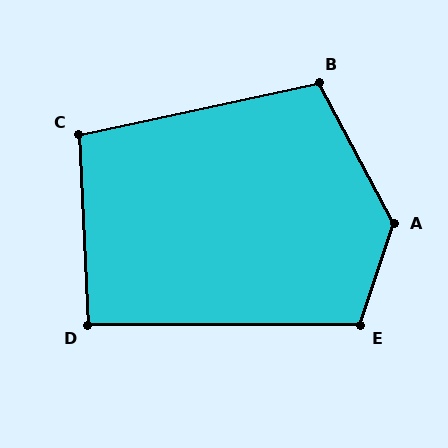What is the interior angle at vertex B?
Approximately 106 degrees (obtuse).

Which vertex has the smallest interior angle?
D, at approximately 93 degrees.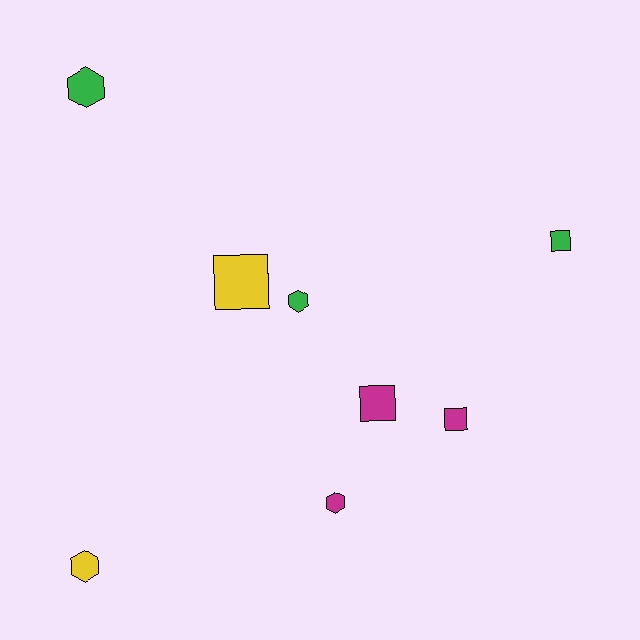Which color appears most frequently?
Magenta, with 3 objects.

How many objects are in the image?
There are 8 objects.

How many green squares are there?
There is 1 green square.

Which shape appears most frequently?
Square, with 4 objects.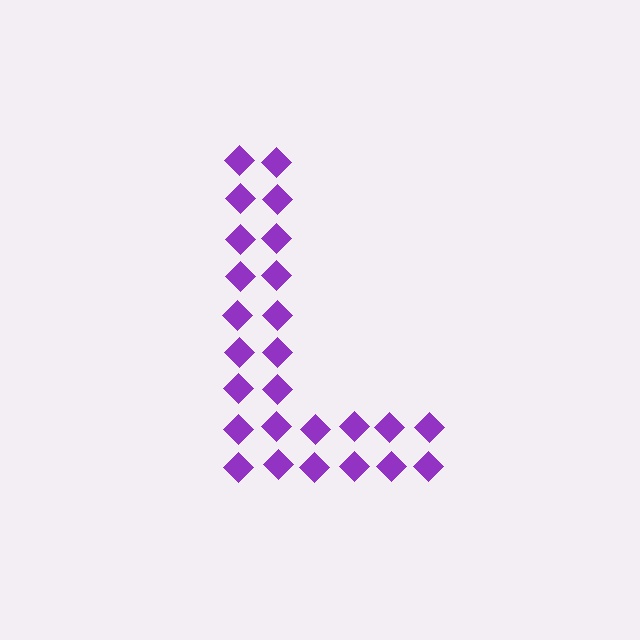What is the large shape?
The large shape is the letter L.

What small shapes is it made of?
It is made of small diamonds.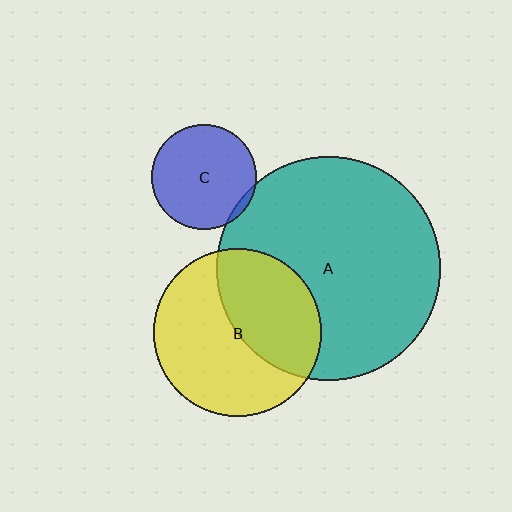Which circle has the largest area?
Circle A (teal).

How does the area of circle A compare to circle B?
Approximately 1.8 times.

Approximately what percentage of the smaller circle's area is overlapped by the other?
Approximately 5%.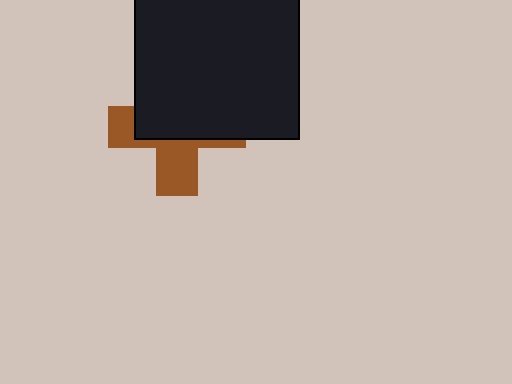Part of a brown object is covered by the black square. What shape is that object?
It is a cross.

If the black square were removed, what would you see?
You would see the complete brown cross.